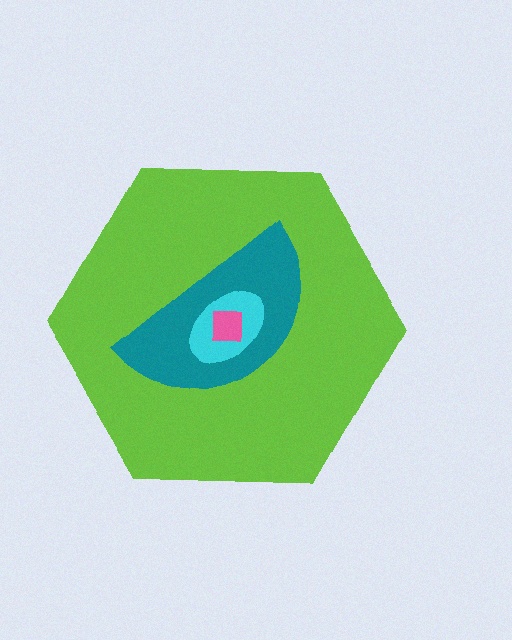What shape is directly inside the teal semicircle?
The cyan ellipse.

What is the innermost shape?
The pink square.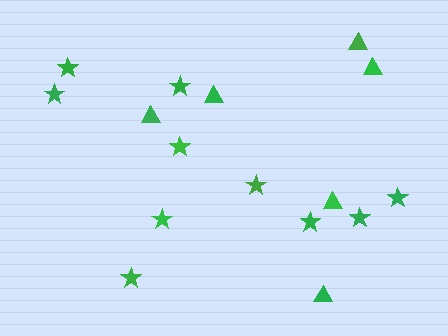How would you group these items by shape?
There are 2 groups: one group of triangles (6) and one group of stars (10).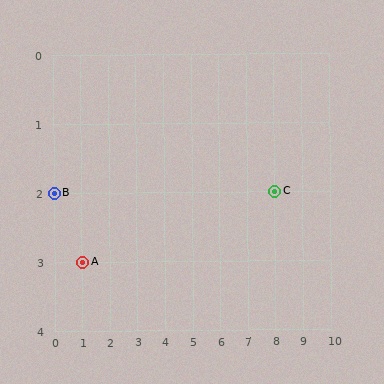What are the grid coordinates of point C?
Point C is at grid coordinates (8, 2).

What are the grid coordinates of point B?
Point B is at grid coordinates (0, 2).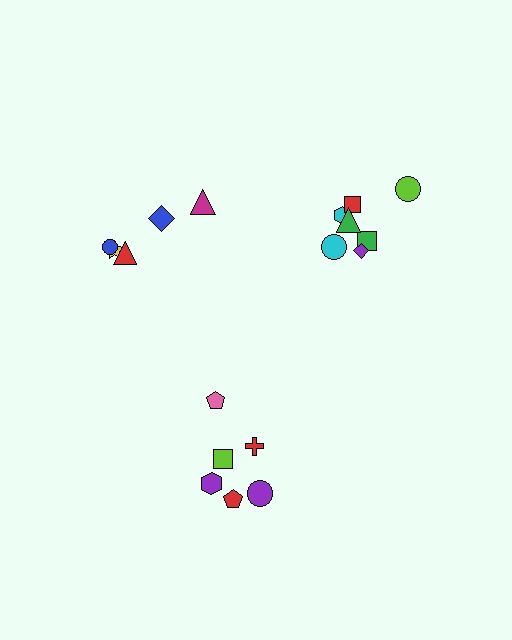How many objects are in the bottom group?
There are 6 objects.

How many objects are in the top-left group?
There are 5 objects.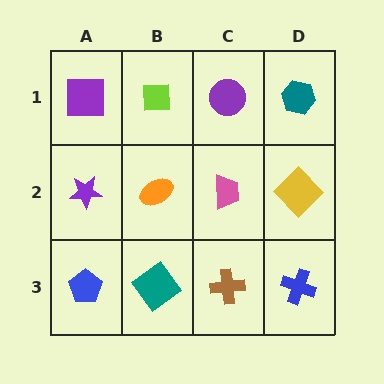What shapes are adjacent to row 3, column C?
A pink trapezoid (row 2, column C), a teal diamond (row 3, column B), a blue cross (row 3, column D).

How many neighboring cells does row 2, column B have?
4.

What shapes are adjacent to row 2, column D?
A teal hexagon (row 1, column D), a blue cross (row 3, column D), a pink trapezoid (row 2, column C).